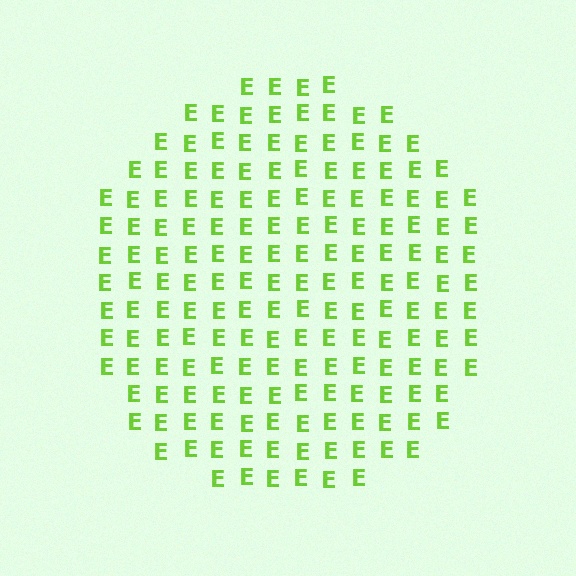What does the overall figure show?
The overall figure shows a circle.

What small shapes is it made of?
It is made of small letter E's.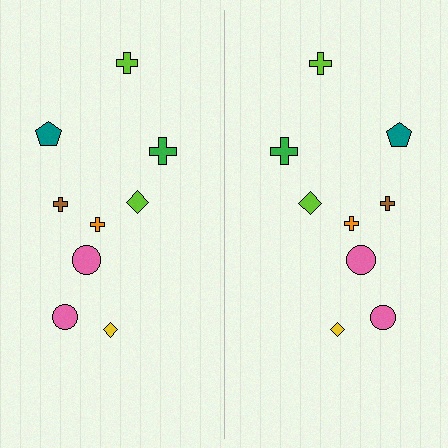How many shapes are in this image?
There are 18 shapes in this image.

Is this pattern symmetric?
Yes, this pattern has bilateral (reflection) symmetry.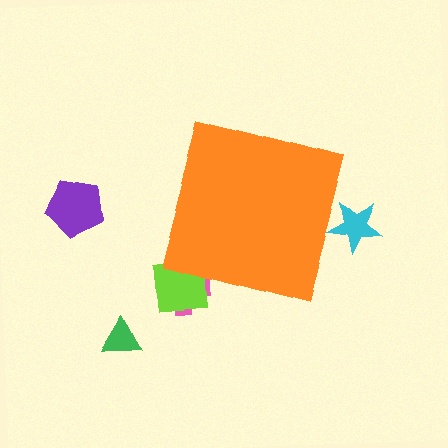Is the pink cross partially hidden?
Yes, the pink cross is partially hidden behind the orange square.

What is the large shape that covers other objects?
An orange square.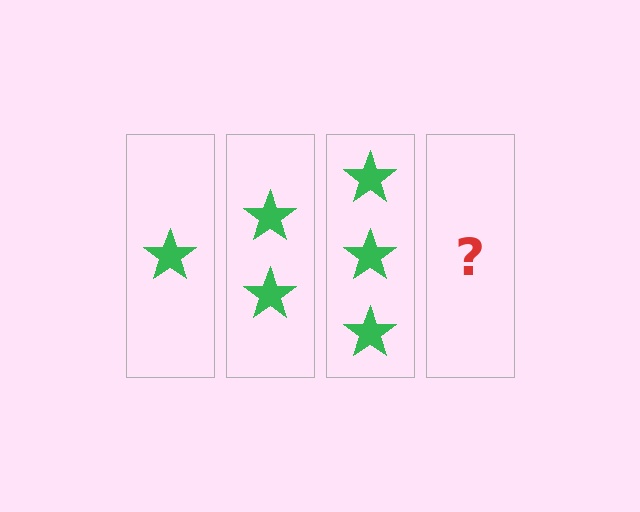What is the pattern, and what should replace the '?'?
The pattern is that each step adds one more star. The '?' should be 4 stars.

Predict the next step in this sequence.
The next step is 4 stars.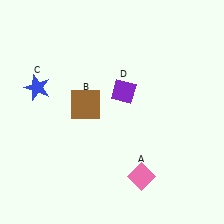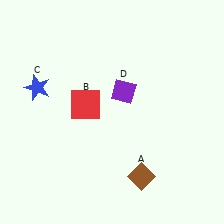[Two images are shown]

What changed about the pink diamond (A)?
In Image 1, A is pink. In Image 2, it changed to brown.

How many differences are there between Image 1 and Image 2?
There are 2 differences between the two images.